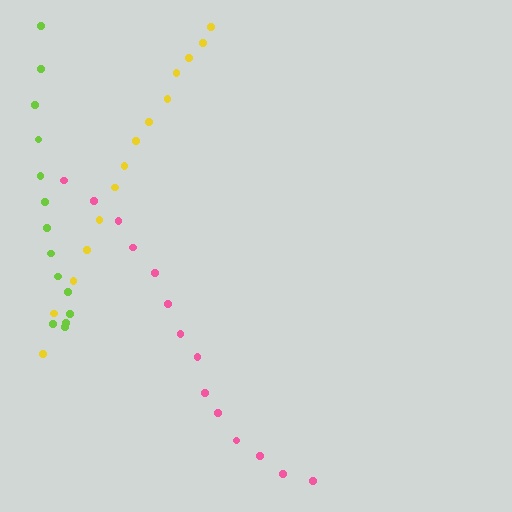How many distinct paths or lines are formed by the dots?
There are 3 distinct paths.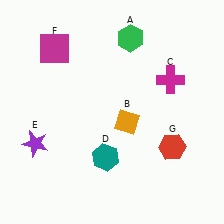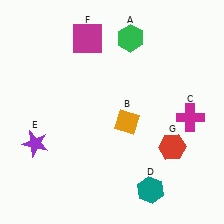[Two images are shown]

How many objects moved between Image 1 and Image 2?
3 objects moved between the two images.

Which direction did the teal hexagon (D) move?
The teal hexagon (D) moved right.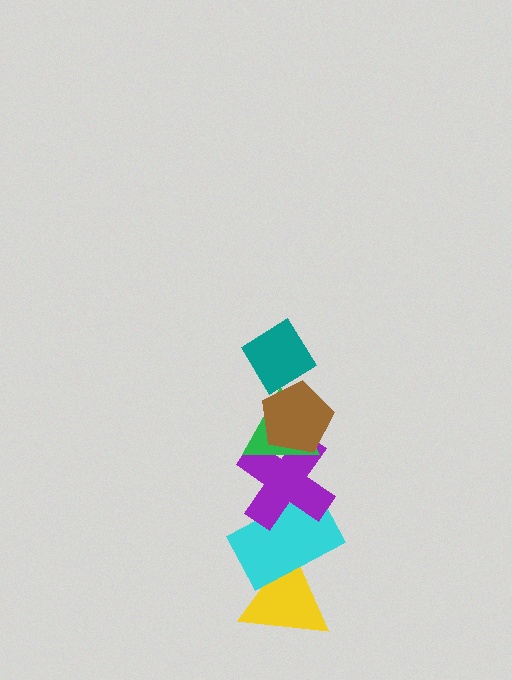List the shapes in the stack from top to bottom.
From top to bottom: the teal diamond, the brown pentagon, the green triangle, the purple cross, the cyan rectangle, the yellow triangle.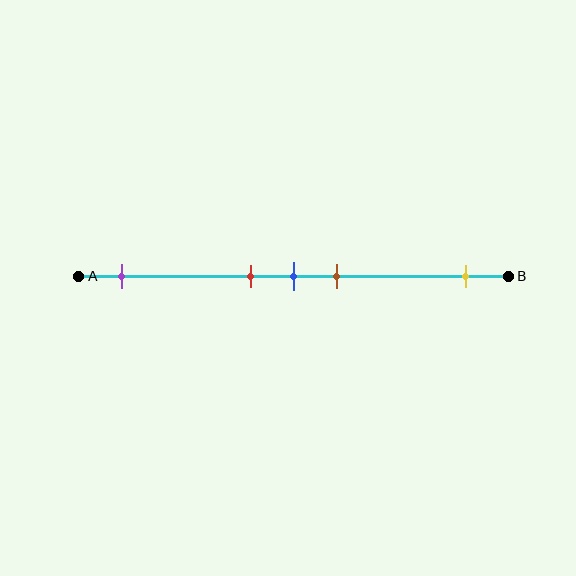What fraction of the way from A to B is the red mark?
The red mark is approximately 40% (0.4) of the way from A to B.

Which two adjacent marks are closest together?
The red and blue marks are the closest adjacent pair.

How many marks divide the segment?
There are 5 marks dividing the segment.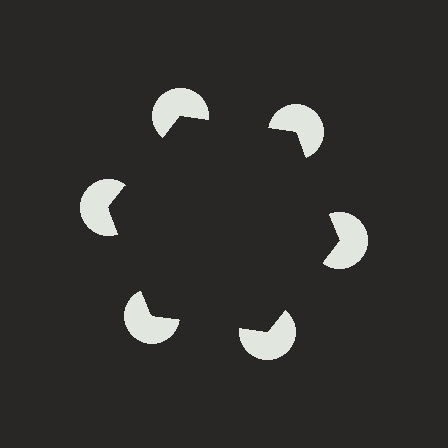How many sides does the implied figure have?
6 sides.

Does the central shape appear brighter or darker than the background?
It typically appears slightly darker than the background, even though no actual brightness change is drawn.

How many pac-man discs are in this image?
There are 6 — one at each vertex of the illusory hexagon.